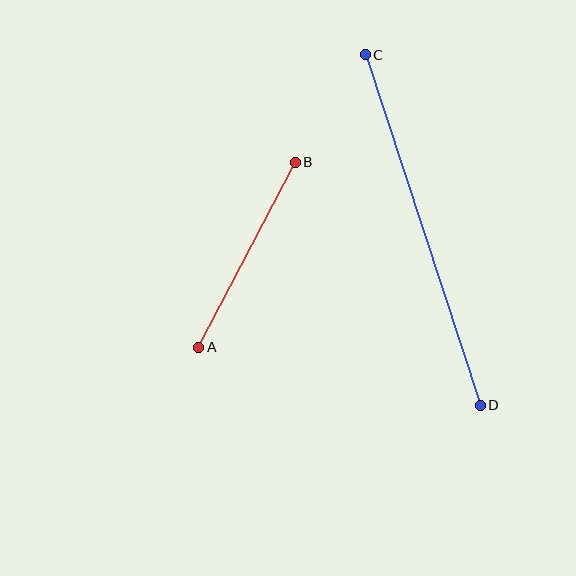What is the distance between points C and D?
The distance is approximately 369 pixels.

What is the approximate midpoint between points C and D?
The midpoint is at approximately (423, 230) pixels.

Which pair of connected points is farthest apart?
Points C and D are farthest apart.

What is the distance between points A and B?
The distance is approximately 209 pixels.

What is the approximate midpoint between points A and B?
The midpoint is at approximately (247, 255) pixels.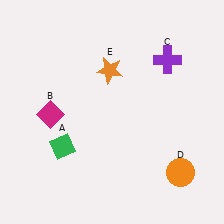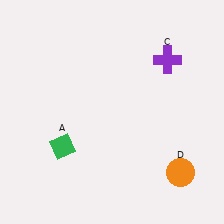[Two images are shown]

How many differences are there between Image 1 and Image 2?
There are 2 differences between the two images.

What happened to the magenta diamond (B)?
The magenta diamond (B) was removed in Image 2. It was in the bottom-left area of Image 1.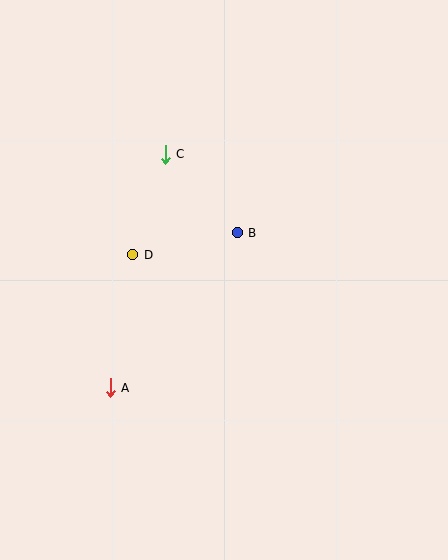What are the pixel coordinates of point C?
Point C is at (165, 154).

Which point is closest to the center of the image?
Point B at (237, 233) is closest to the center.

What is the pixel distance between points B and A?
The distance between B and A is 200 pixels.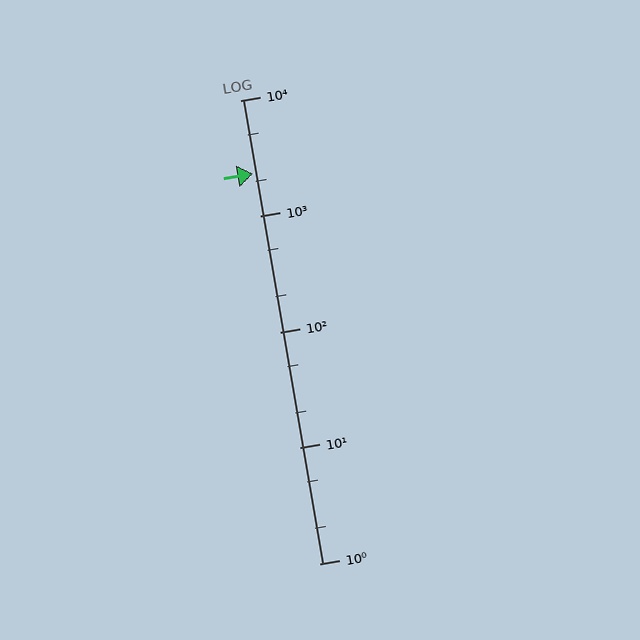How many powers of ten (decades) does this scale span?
The scale spans 4 decades, from 1 to 10000.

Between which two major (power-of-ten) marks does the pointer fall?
The pointer is between 1000 and 10000.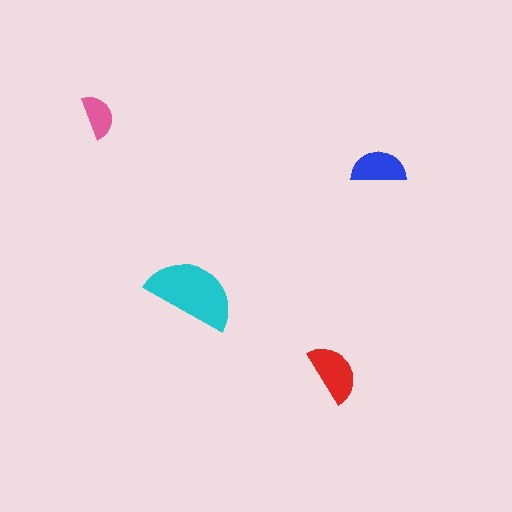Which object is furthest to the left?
The pink semicircle is leftmost.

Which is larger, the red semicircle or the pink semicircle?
The red one.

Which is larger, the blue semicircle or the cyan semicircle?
The cyan one.